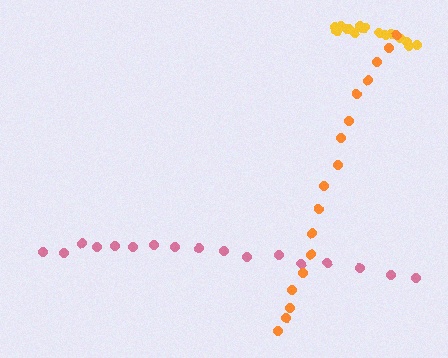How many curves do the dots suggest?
There are 3 distinct paths.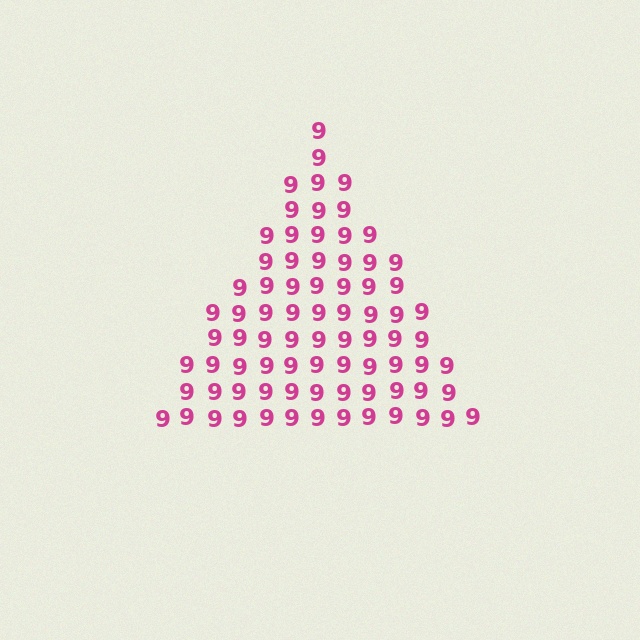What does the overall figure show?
The overall figure shows a triangle.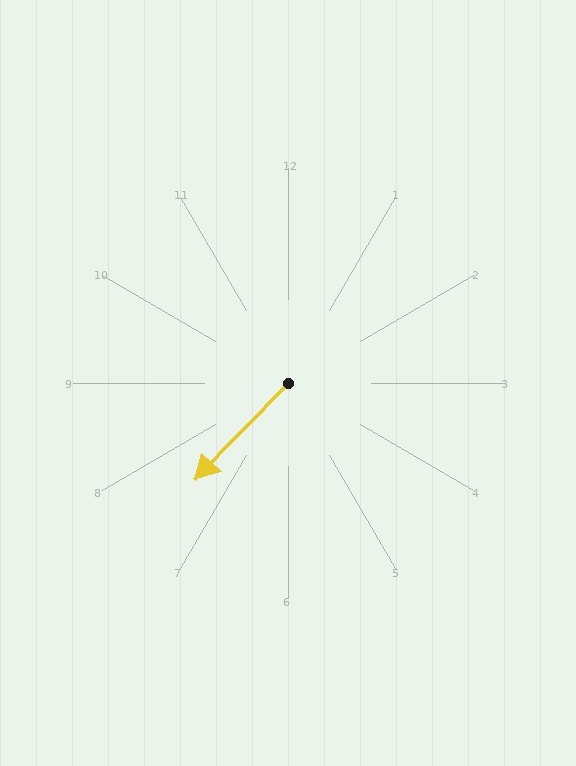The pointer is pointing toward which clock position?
Roughly 7 o'clock.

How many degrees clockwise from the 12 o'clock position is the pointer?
Approximately 224 degrees.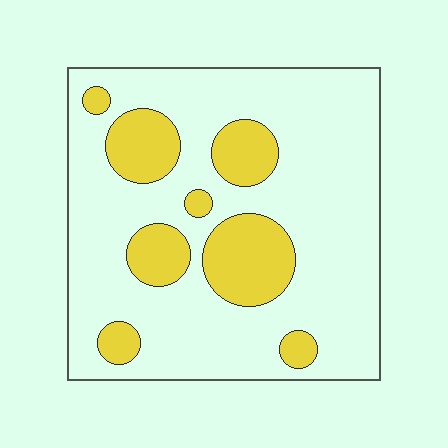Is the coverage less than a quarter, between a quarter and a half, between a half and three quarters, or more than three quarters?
Less than a quarter.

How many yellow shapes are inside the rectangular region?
8.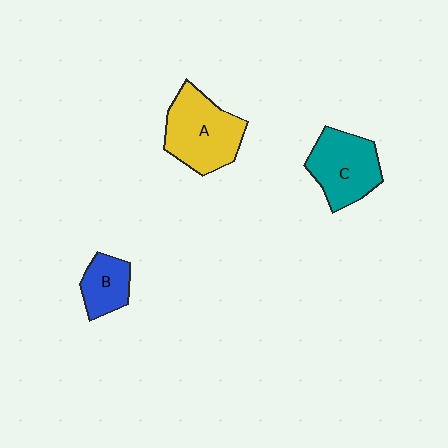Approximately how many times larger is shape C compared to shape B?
Approximately 1.7 times.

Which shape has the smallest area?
Shape B (blue).